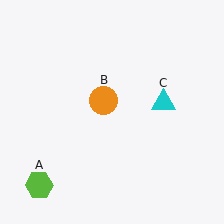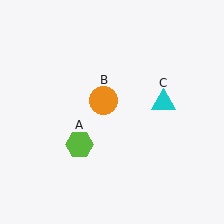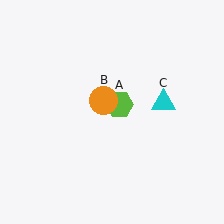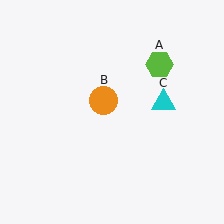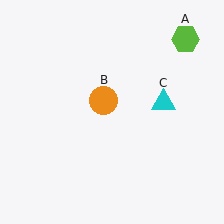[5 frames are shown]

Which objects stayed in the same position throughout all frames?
Orange circle (object B) and cyan triangle (object C) remained stationary.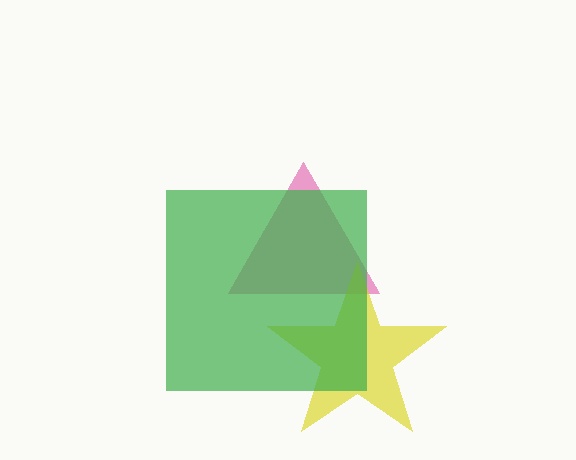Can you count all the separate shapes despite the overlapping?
Yes, there are 3 separate shapes.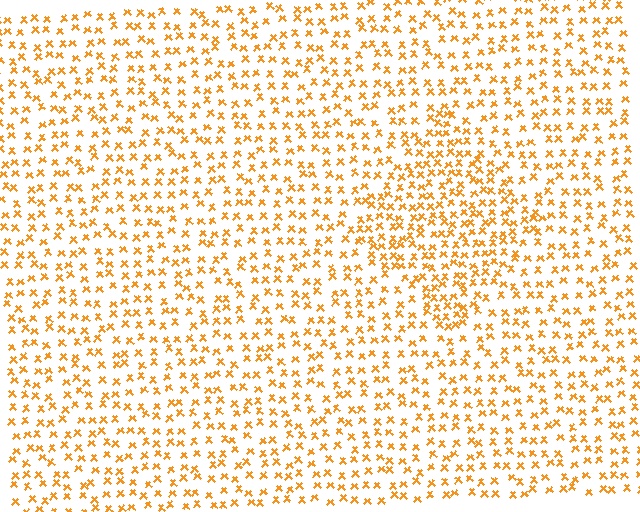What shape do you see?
I see a diamond.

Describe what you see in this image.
The image contains small orange elements arranged at two different densities. A diamond-shaped region is visible where the elements are more densely packed than the surrounding area.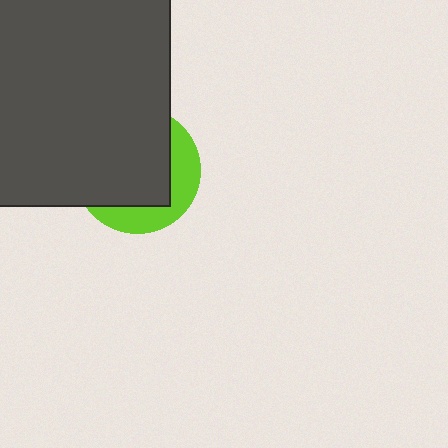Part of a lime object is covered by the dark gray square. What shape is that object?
It is a circle.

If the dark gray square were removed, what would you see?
You would see the complete lime circle.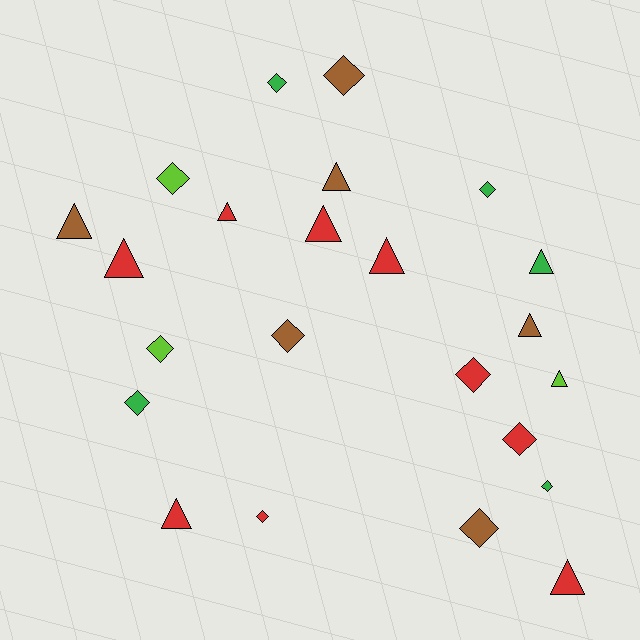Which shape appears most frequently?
Diamond, with 12 objects.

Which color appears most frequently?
Red, with 9 objects.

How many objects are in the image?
There are 23 objects.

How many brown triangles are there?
There are 3 brown triangles.